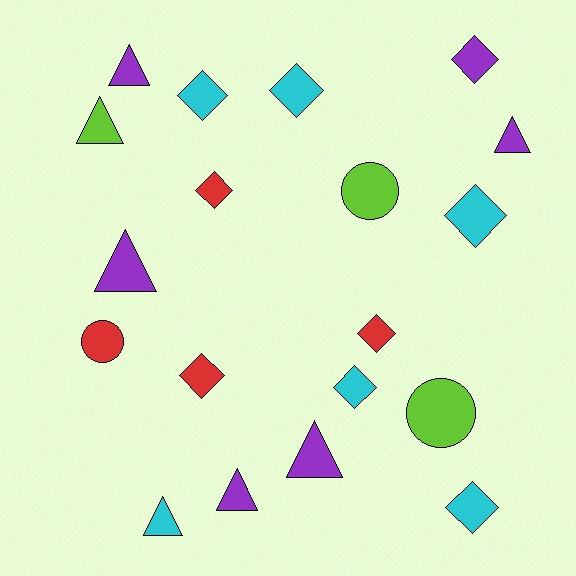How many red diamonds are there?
There are 3 red diamonds.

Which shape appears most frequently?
Diamond, with 9 objects.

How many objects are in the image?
There are 19 objects.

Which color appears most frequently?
Cyan, with 6 objects.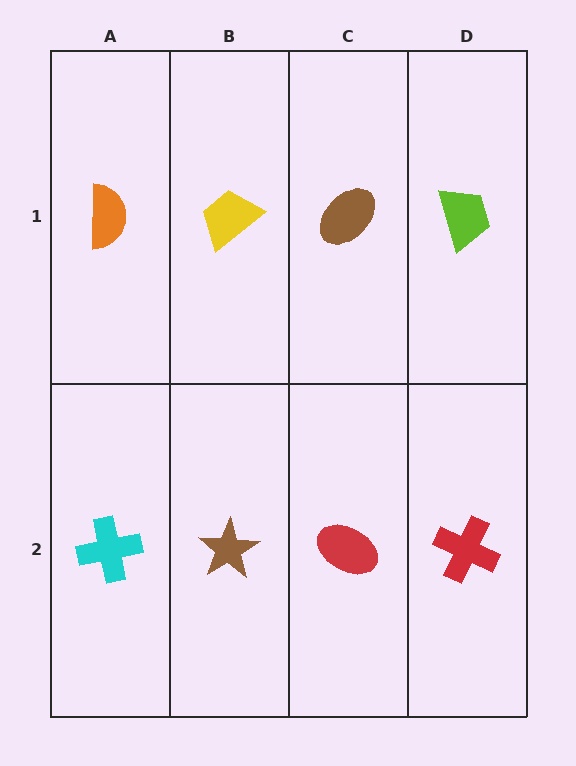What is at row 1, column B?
A yellow trapezoid.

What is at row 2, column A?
A cyan cross.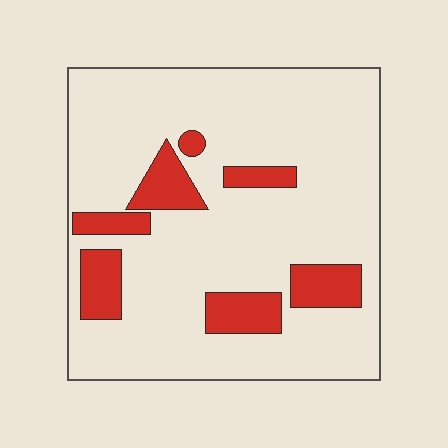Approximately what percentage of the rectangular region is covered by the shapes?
Approximately 15%.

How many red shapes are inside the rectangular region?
7.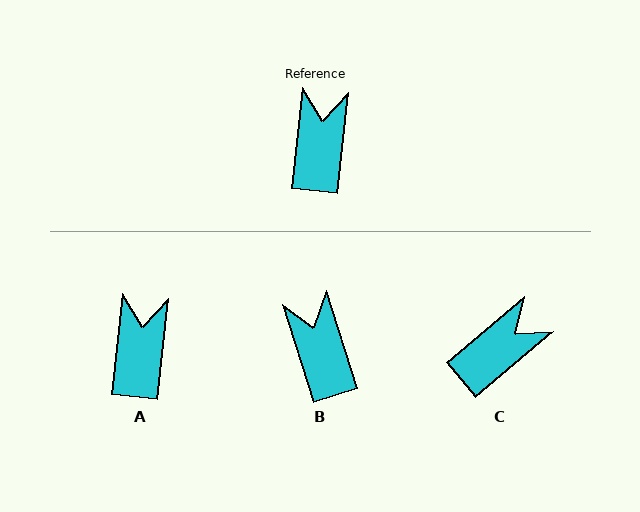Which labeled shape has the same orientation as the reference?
A.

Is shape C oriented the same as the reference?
No, it is off by about 43 degrees.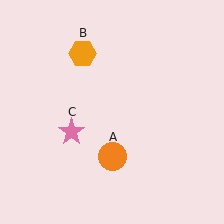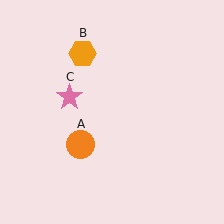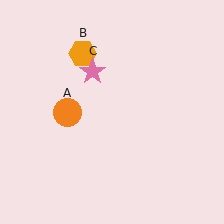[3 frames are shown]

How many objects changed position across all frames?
2 objects changed position: orange circle (object A), pink star (object C).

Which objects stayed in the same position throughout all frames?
Orange hexagon (object B) remained stationary.